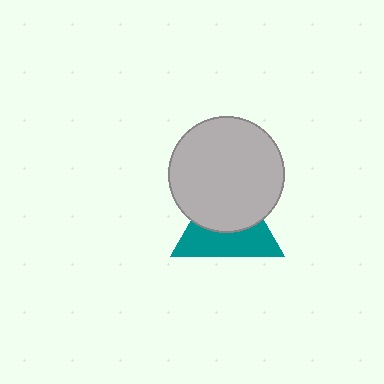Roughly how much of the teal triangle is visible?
About half of it is visible (roughly 49%).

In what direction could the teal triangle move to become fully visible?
The teal triangle could move down. That would shift it out from behind the light gray circle entirely.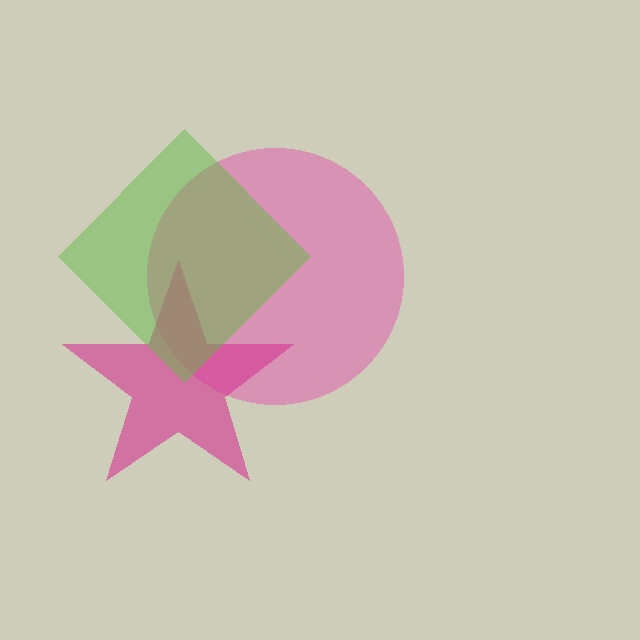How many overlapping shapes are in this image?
There are 3 overlapping shapes in the image.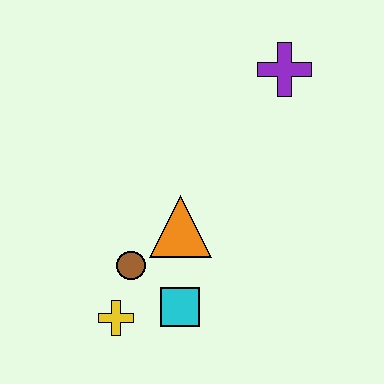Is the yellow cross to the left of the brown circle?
Yes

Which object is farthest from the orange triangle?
The purple cross is farthest from the orange triangle.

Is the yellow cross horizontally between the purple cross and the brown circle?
No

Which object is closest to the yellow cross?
The brown circle is closest to the yellow cross.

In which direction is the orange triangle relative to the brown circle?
The orange triangle is to the right of the brown circle.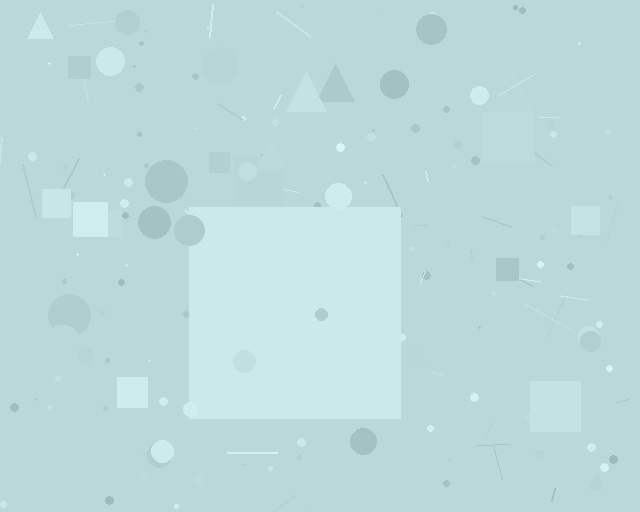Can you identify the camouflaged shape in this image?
The camouflaged shape is a square.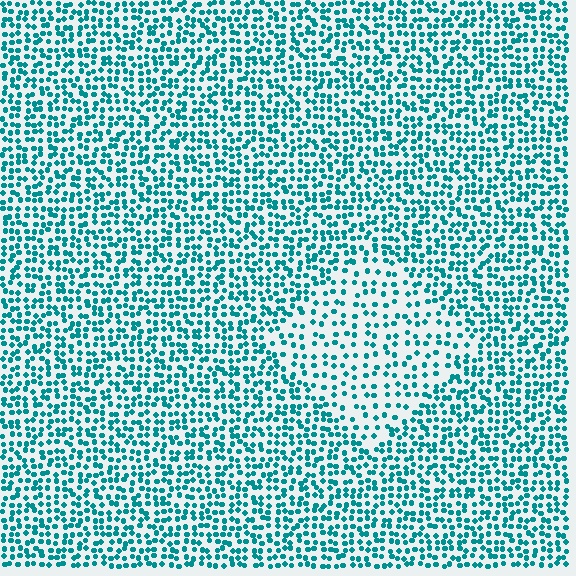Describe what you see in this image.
The image contains small teal elements arranged at two different densities. A diamond-shaped region is visible where the elements are less densely packed than the surrounding area.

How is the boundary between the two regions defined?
The boundary is defined by a change in element density (approximately 1.8x ratio). All elements are the same color, size, and shape.